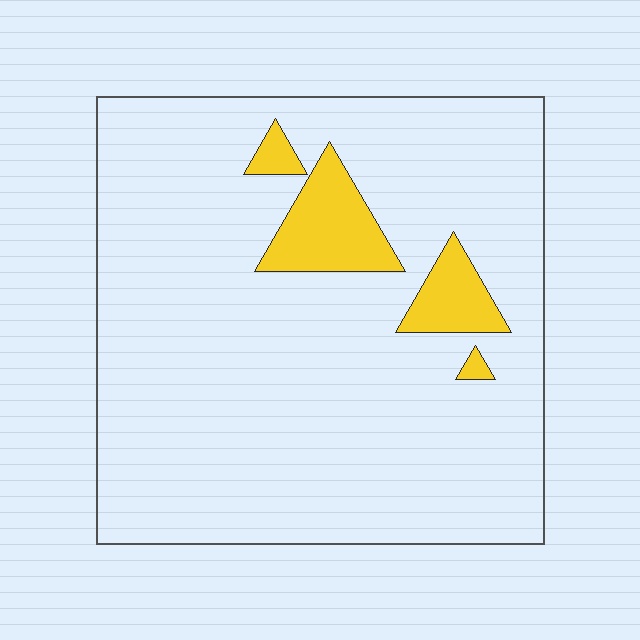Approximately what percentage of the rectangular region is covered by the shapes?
Approximately 10%.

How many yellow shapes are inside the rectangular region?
4.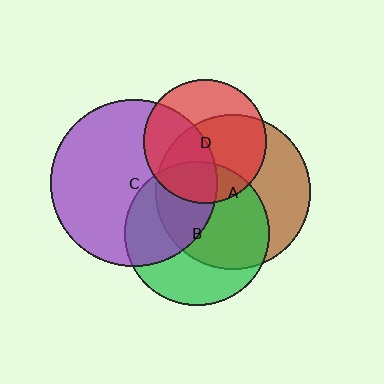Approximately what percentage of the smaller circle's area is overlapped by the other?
Approximately 60%.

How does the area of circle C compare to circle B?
Approximately 1.3 times.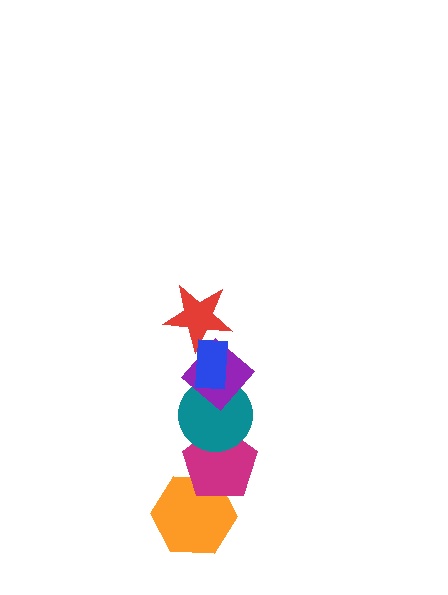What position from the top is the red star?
The red star is 2nd from the top.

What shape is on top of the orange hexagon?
The magenta pentagon is on top of the orange hexagon.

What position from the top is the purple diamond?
The purple diamond is 3rd from the top.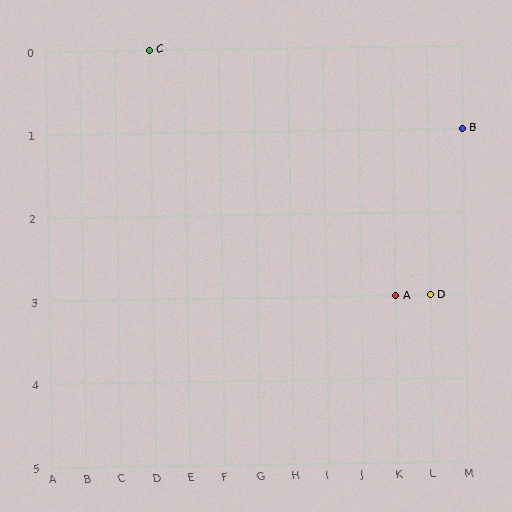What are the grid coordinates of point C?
Point C is at grid coordinates (D, 0).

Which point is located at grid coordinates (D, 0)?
Point C is at (D, 0).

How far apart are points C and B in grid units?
Points C and B are 9 columns and 1 row apart (about 9.1 grid units diagonally).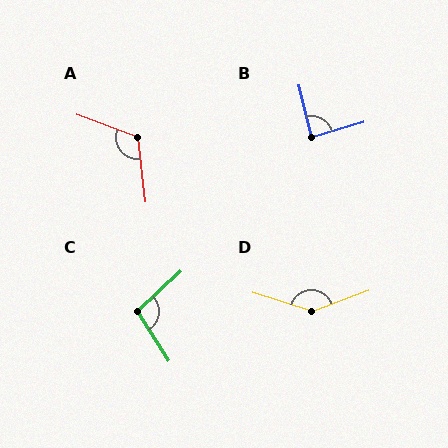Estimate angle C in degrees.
Approximately 101 degrees.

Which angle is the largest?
D, at approximately 142 degrees.